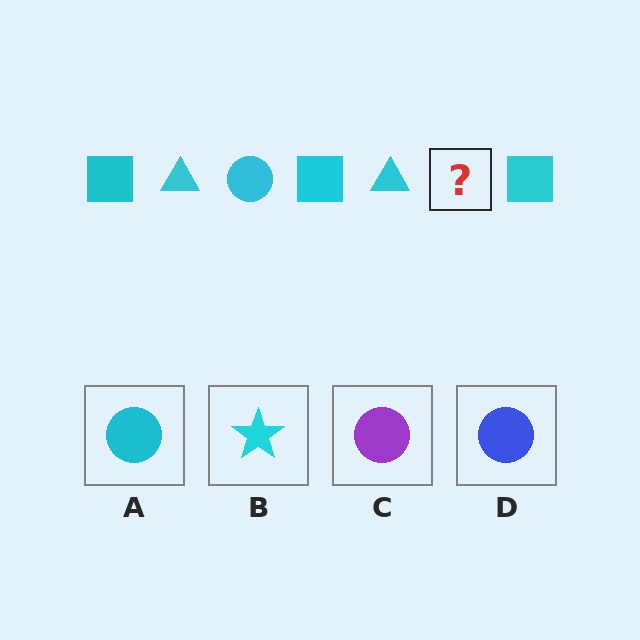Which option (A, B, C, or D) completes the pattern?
A.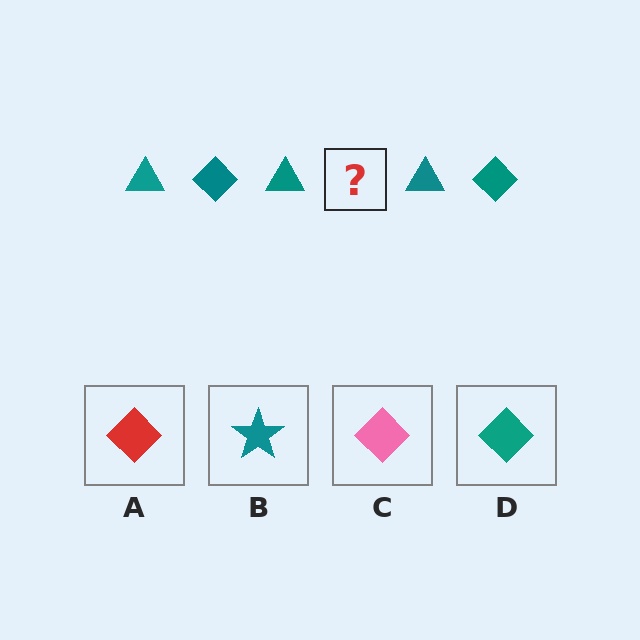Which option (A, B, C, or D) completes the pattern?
D.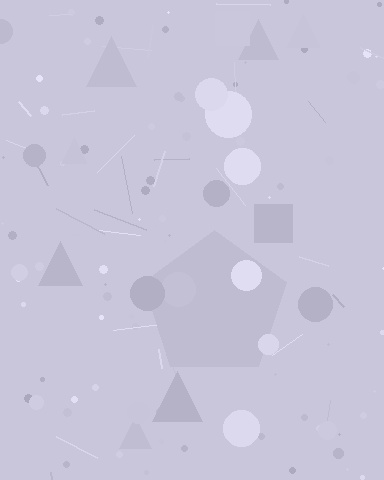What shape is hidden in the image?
A pentagon is hidden in the image.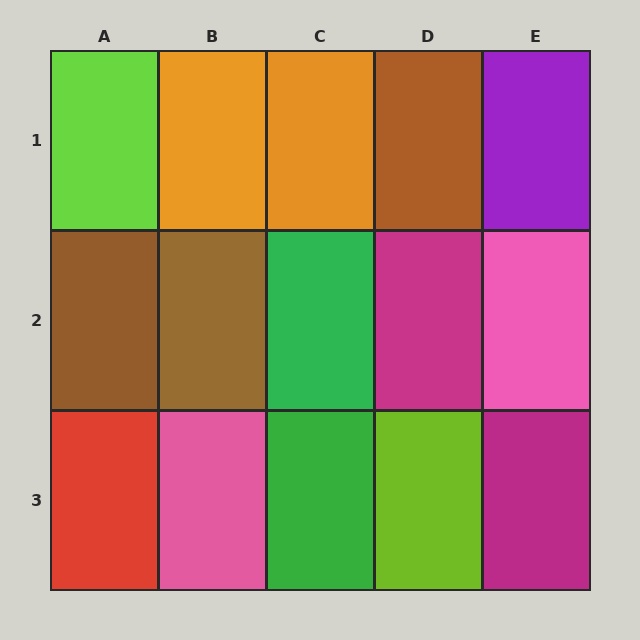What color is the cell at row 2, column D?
Magenta.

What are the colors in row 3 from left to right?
Red, pink, green, lime, magenta.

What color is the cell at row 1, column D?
Brown.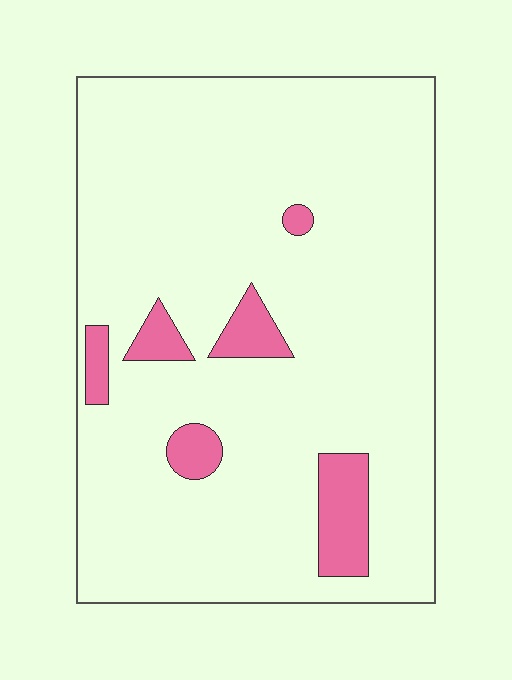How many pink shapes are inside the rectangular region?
6.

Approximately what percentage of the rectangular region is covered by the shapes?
Approximately 10%.